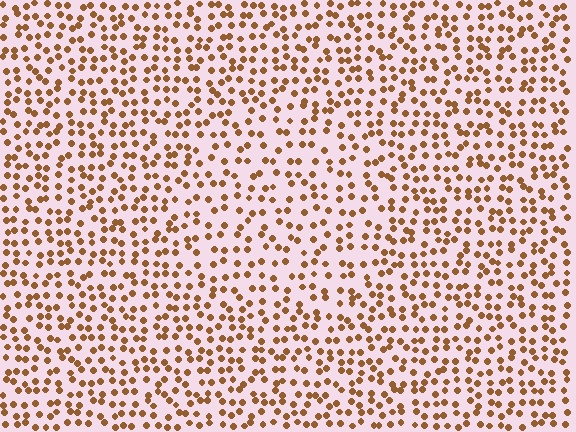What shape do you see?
I see a circle.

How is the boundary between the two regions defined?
The boundary is defined by a change in element density (approximately 1.4x ratio). All elements are the same color, size, and shape.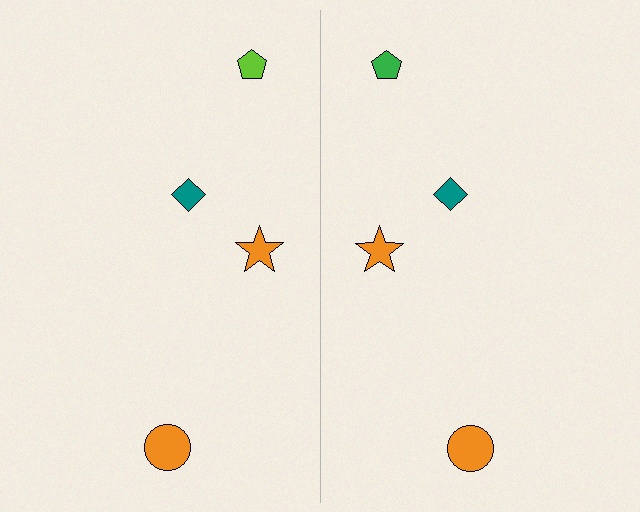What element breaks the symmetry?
The green pentagon on the right side breaks the symmetry — its mirror counterpart is lime.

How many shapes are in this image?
There are 8 shapes in this image.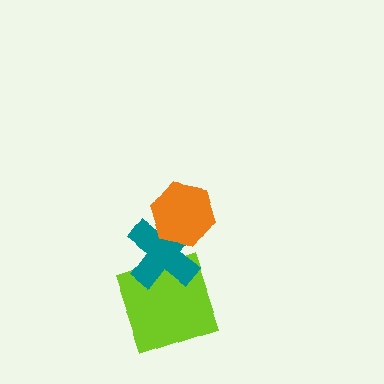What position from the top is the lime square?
The lime square is 3rd from the top.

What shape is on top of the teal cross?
The orange hexagon is on top of the teal cross.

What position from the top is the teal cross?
The teal cross is 2nd from the top.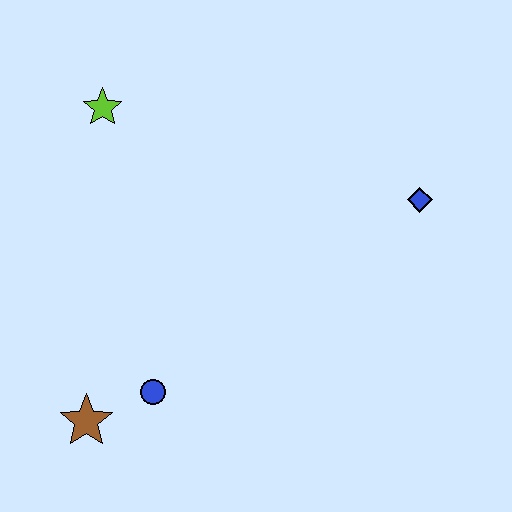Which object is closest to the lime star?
The blue circle is closest to the lime star.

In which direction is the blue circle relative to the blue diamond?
The blue circle is to the left of the blue diamond.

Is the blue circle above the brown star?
Yes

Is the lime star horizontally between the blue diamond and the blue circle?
No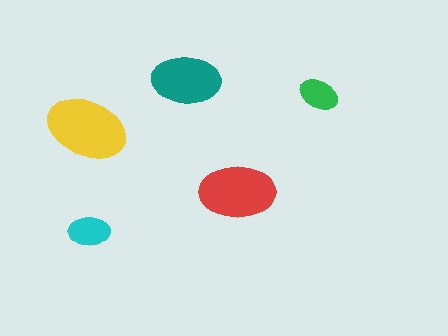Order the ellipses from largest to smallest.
the yellow one, the red one, the teal one, the cyan one, the green one.